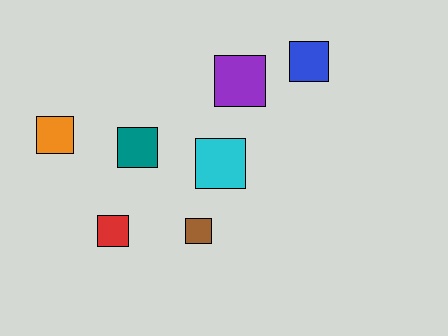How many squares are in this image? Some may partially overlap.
There are 7 squares.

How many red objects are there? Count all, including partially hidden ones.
There is 1 red object.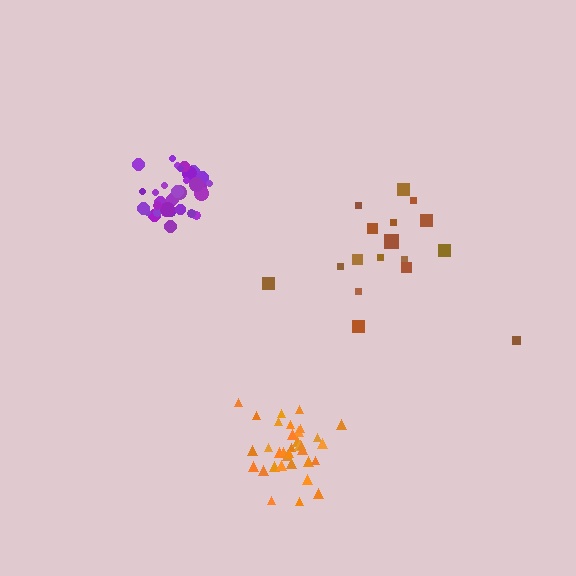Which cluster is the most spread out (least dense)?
Brown.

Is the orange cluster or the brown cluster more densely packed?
Orange.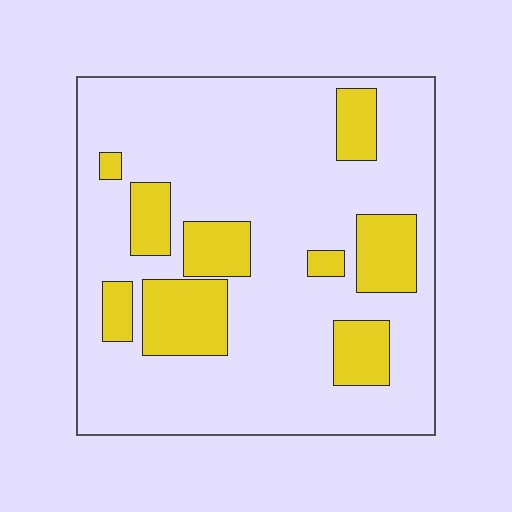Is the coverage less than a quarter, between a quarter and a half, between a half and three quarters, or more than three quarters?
Less than a quarter.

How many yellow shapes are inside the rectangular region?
9.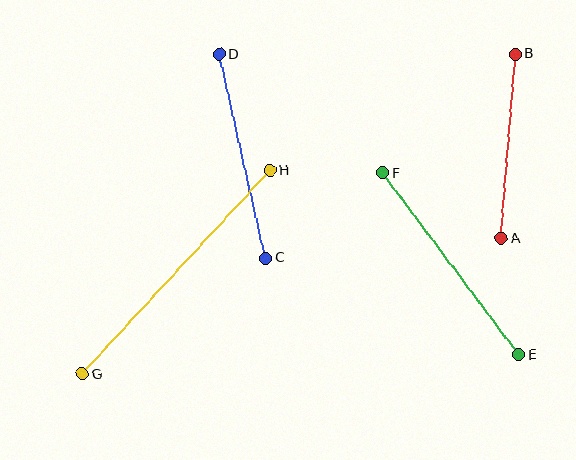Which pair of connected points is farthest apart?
Points G and H are farthest apart.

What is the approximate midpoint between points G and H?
The midpoint is at approximately (176, 272) pixels.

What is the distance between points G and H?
The distance is approximately 277 pixels.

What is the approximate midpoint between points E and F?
The midpoint is at approximately (451, 264) pixels.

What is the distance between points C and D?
The distance is approximately 209 pixels.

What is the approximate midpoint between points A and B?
The midpoint is at approximately (508, 146) pixels.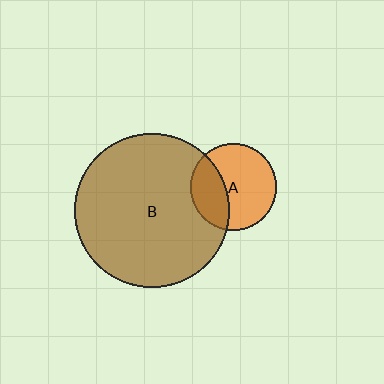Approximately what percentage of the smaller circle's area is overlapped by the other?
Approximately 35%.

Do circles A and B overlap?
Yes.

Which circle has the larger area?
Circle B (brown).